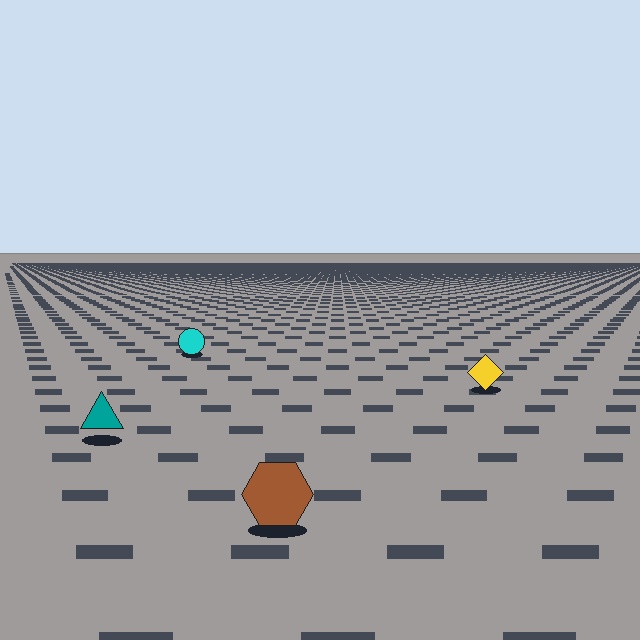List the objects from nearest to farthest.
From nearest to farthest: the brown hexagon, the teal triangle, the yellow diamond, the cyan circle.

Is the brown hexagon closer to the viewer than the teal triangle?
Yes. The brown hexagon is closer — you can tell from the texture gradient: the ground texture is coarser near it.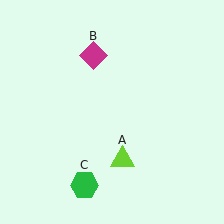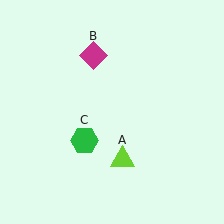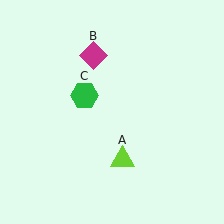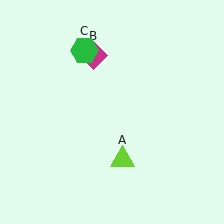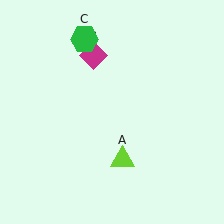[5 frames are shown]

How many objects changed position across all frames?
1 object changed position: green hexagon (object C).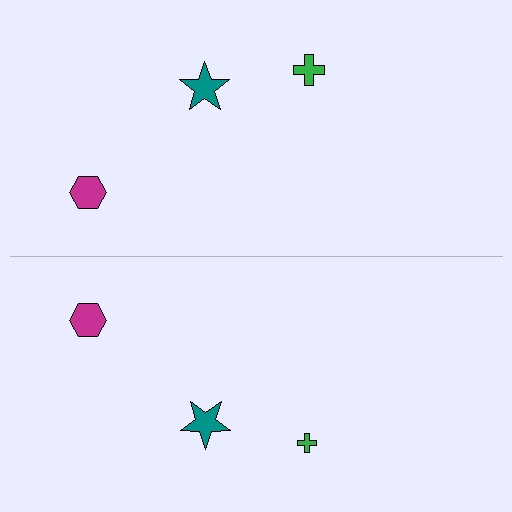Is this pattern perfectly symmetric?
No, the pattern is not perfectly symmetric. The green cross on the bottom side has a different size than its mirror counterpart.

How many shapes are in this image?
There are 6 shapes in this image.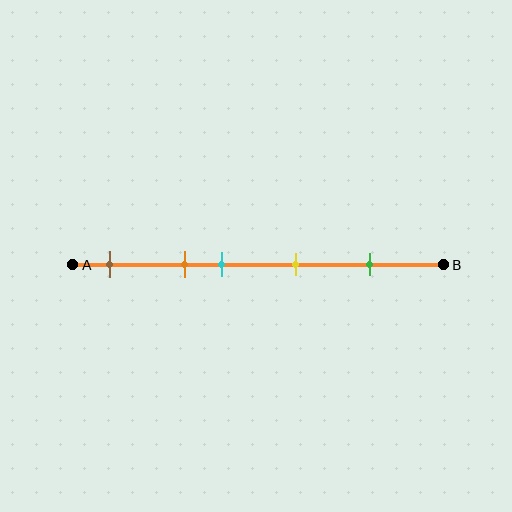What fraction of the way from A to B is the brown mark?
The brown mark is approximately 10% (0.1) of the way from A to B.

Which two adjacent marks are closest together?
The orange and cyan marks are the closest adjacent pair.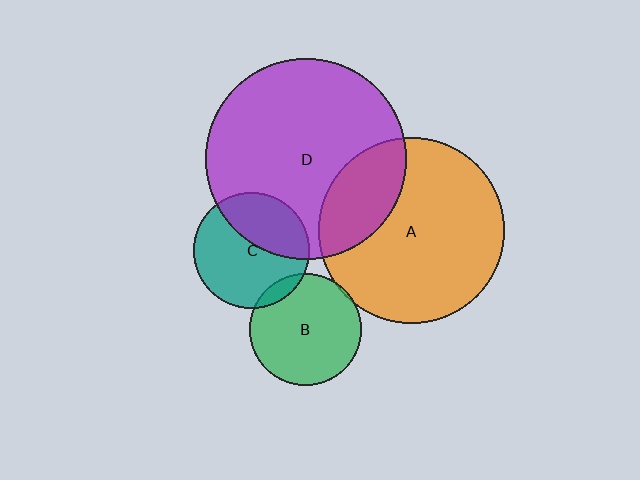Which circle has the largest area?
Circle D (purple).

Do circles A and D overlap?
Yes.